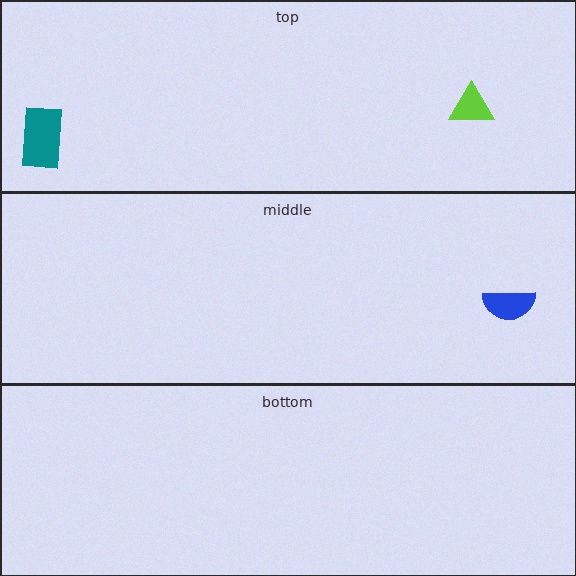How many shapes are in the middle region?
1.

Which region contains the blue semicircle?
The middle region.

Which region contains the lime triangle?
The top region.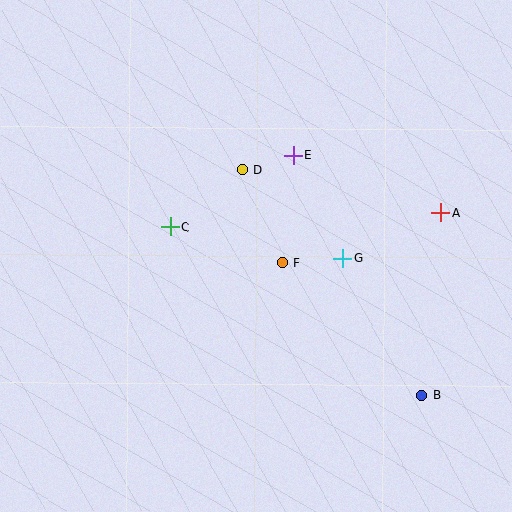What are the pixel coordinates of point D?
Point D is at (242, 170).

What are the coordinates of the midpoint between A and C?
The midpoint between A and C is at (306, 220).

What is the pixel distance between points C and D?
The distance between C and D is 91 pixels.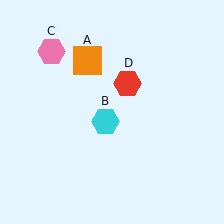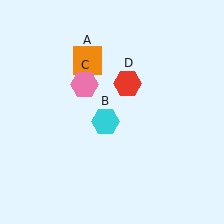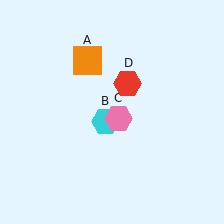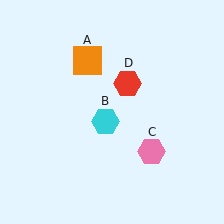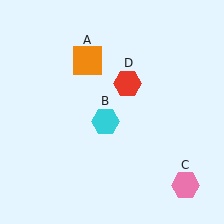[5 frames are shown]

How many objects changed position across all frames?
1 object changed position: pink hexagon (object C).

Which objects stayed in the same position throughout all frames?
Orange square (object A) and cyan hexagon (object B) and red hexagon (object D) remained stationary.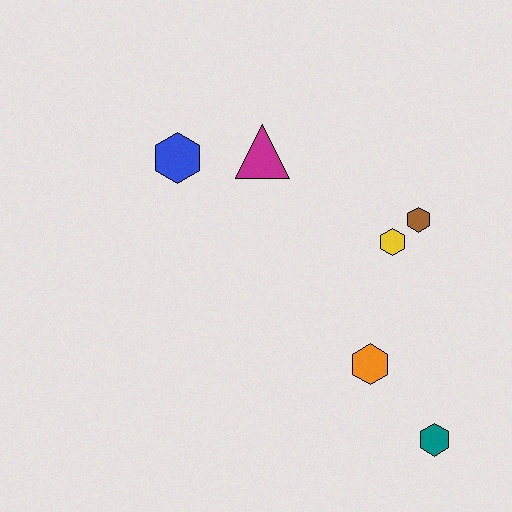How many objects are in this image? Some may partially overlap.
There are 6 objects.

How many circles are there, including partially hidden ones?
There are no circles.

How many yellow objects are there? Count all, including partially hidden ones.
There is 1 yellow object.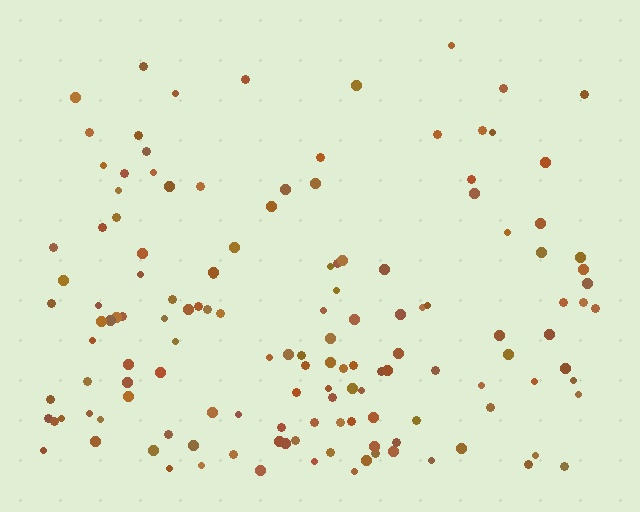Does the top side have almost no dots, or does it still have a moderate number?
Still a moderate number, just noticeably fewer than the bottom.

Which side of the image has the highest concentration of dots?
The bottom.